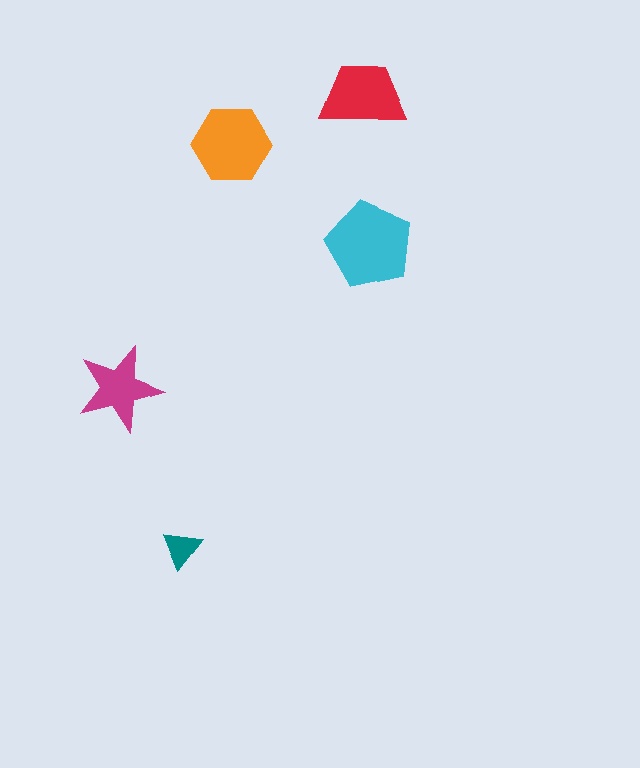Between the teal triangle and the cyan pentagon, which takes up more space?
The cyan pentagon.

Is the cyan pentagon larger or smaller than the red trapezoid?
Larger.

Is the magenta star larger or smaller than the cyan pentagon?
Smaller.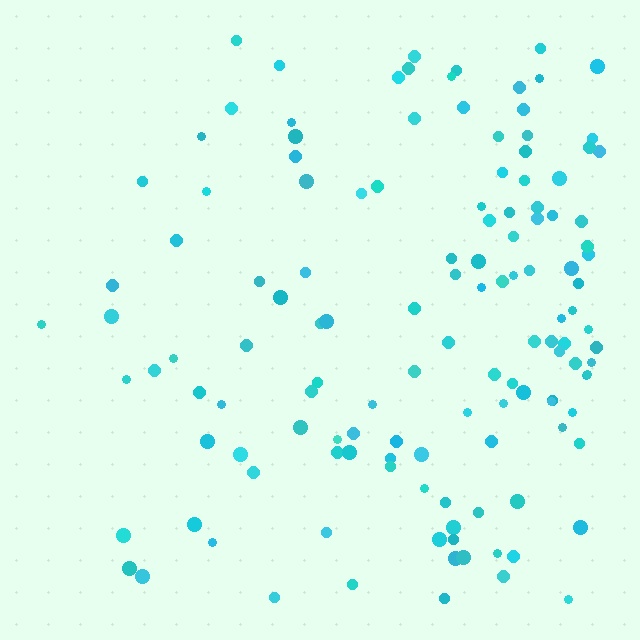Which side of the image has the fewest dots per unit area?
The left.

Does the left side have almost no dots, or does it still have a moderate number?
Still a moderate number, just noticeably fewer than the right.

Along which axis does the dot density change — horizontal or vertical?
Horizontal.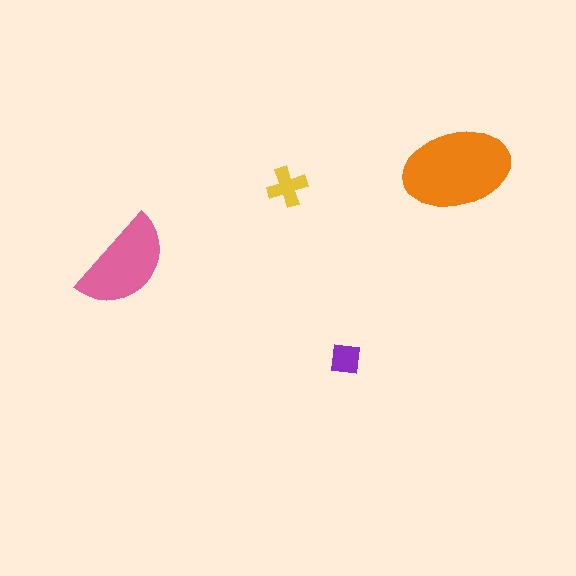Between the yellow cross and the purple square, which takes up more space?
The yellow cross.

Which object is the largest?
The orange ellipse.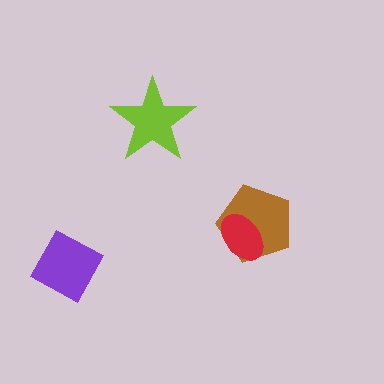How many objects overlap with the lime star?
0 objects overlap with the lime star.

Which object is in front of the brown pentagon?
The red ellipse is in front of the brown pentagon.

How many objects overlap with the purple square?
0 objects overlap with the purple square.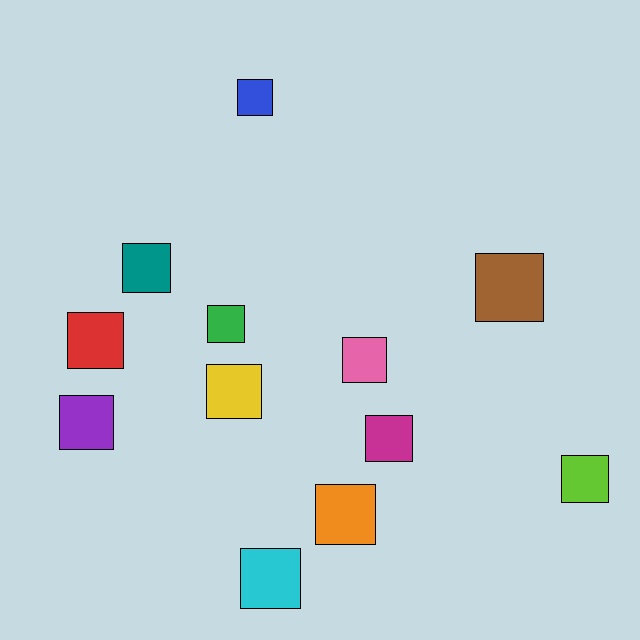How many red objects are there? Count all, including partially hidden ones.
There is 1 red object.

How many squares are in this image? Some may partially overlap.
There are 12 squares.